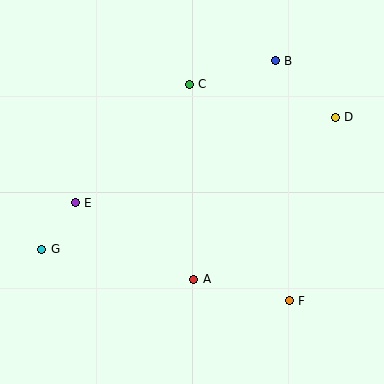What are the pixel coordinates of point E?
Point E is at (75, 203).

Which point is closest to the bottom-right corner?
Point F is closest to the bottom-right corner.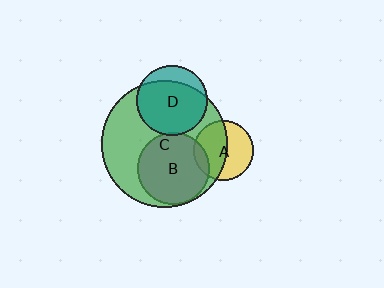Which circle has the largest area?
Circle C (green).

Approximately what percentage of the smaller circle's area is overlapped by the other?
Approximately 80%.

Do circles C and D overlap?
Yes.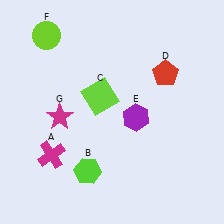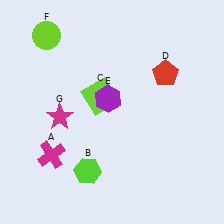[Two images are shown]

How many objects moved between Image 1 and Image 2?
1 object moved between the two images.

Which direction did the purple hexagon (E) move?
The purple hexagon (E) moved left.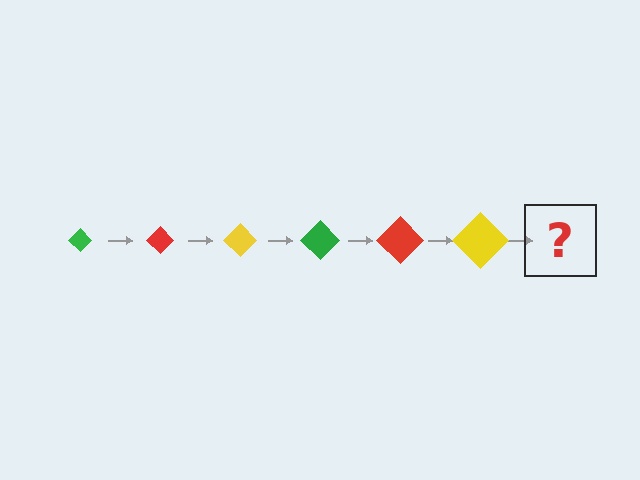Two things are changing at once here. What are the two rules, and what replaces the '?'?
The two rules are that the diamond grows larger each step and the color cycles through green, red, and yellow. The '?' should be a green diamond, larger than the previous one.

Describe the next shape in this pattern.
It should be a green diamond, larger than the previous one.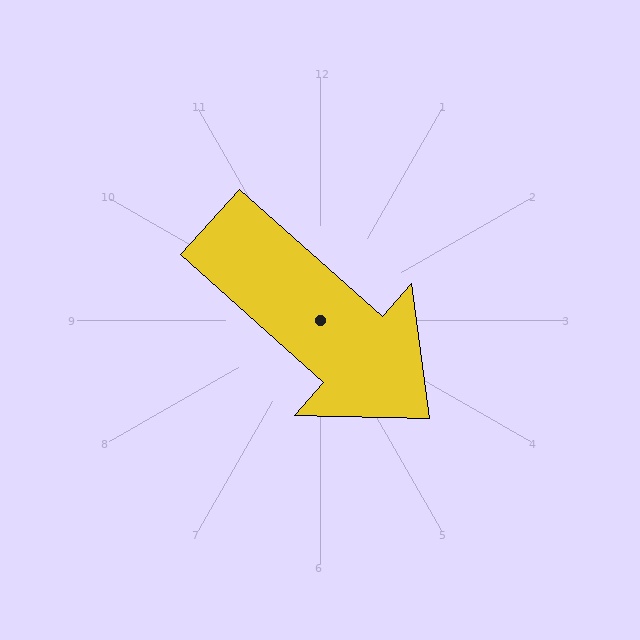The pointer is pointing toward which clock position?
Roughly 4 o'clock.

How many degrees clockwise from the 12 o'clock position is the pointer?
Approximately 132 degrees.